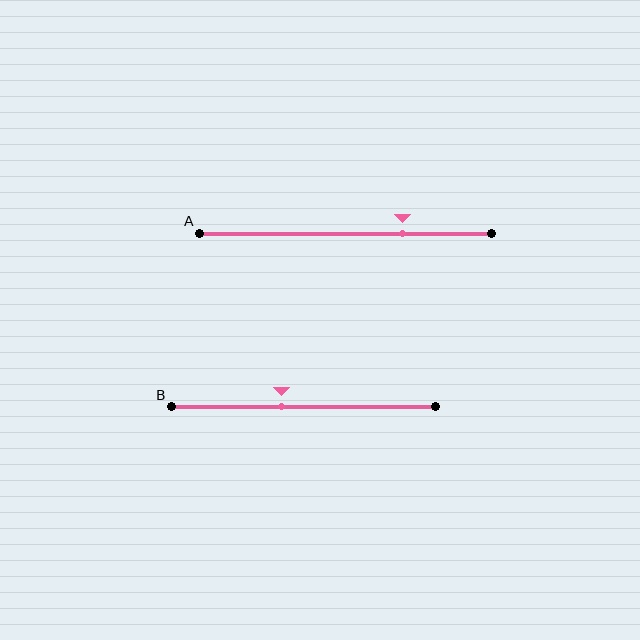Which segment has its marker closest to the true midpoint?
Segment B has its marker closest to the true midpoint.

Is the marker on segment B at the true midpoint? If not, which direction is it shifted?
No, the marker on segment B is shifted to the left by about 8% of the segment length.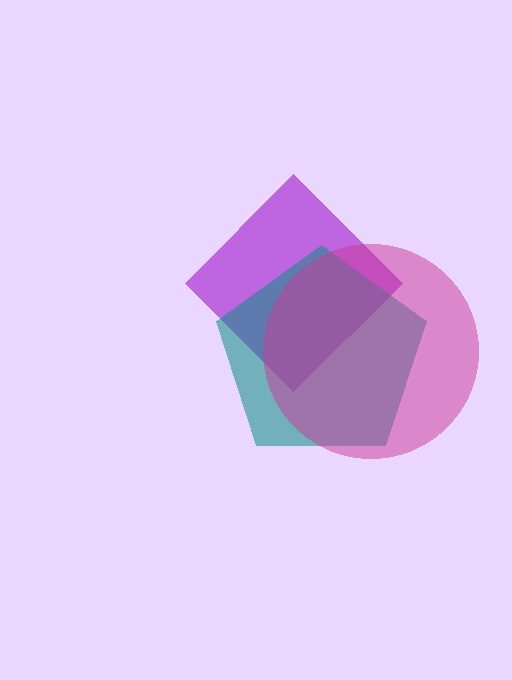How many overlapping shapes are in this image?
There are 3 overlapping shapes in the image.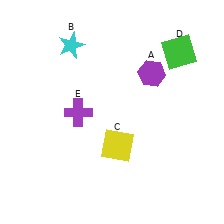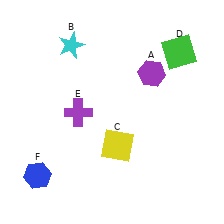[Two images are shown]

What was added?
A blue hexagon (F) was added in Image 2.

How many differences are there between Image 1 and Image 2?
There is 1 difference between the two images.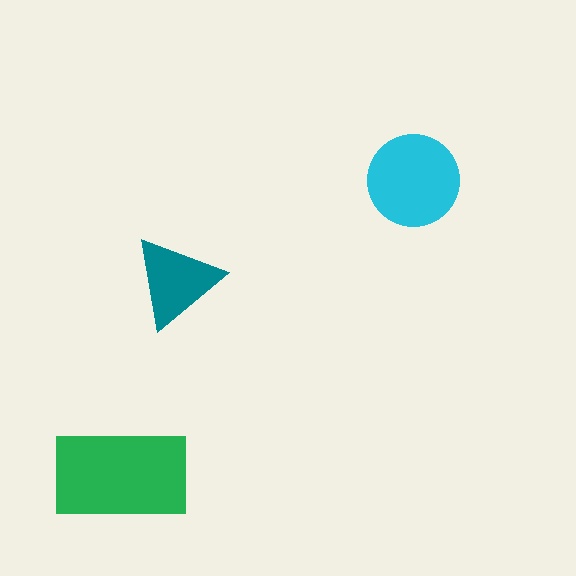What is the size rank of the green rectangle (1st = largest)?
1st.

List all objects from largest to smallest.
The green rectangle, the cyan circle, the teal triangle.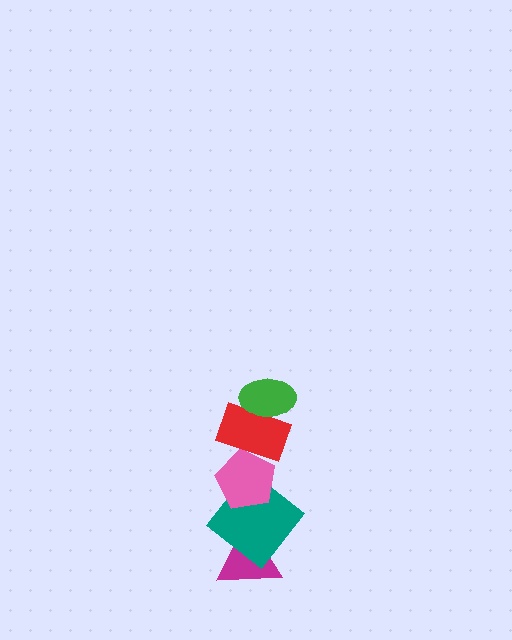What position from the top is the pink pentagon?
The pink pentagon is 3rd from the top.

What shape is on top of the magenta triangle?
The teal diamond is on top of the magenta triangle.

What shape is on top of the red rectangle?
The green ellipse is on top of the red rectangle.